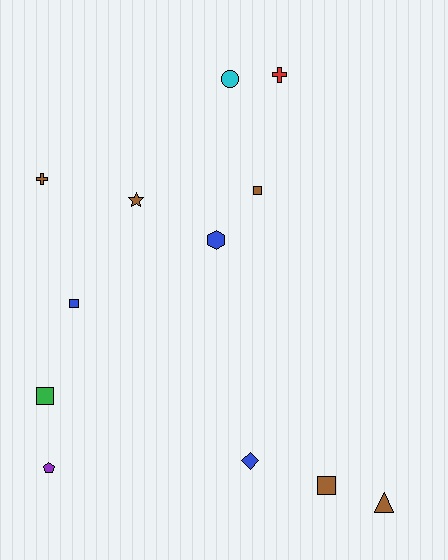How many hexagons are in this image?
There is 1 hexagon.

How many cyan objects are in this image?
There is 1 cyan object.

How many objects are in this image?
There are 12 objects.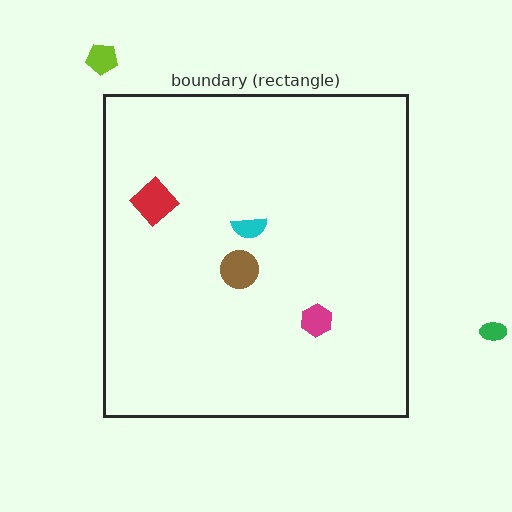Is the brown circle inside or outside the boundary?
Inside.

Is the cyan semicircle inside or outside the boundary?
Inside.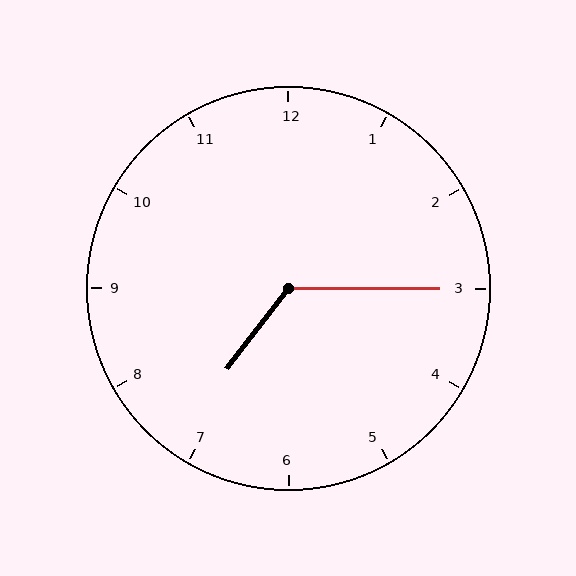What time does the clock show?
7:15.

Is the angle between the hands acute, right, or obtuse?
It is obtuse.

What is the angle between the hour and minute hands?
Approximately 128 degrees.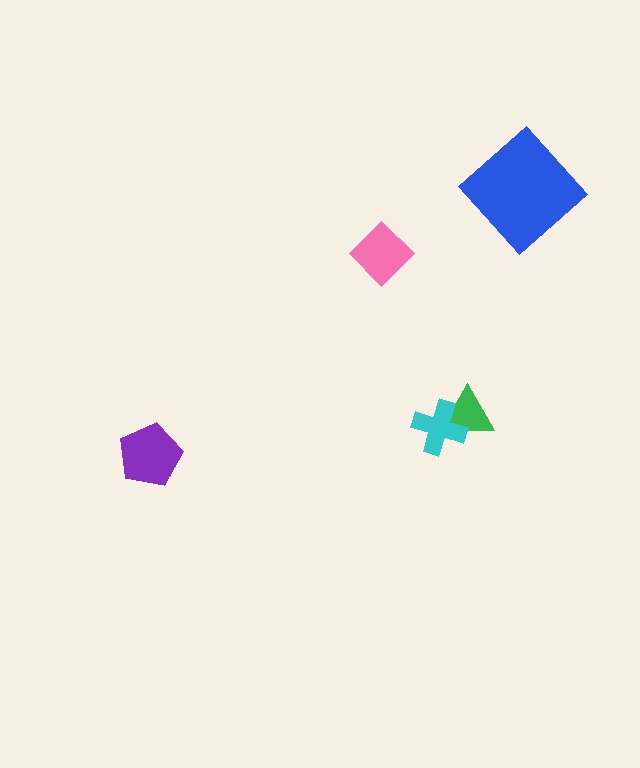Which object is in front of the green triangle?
The cyan cross is in front of the green triangle.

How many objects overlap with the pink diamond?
0 objects overlap with the pink diamond.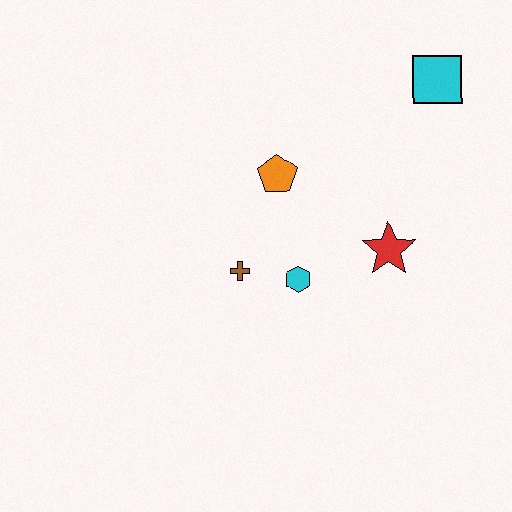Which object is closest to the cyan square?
The red star is closest to the cyan square.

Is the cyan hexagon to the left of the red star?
Yes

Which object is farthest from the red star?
The cyan square is farthest from the red star.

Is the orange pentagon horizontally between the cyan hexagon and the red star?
No